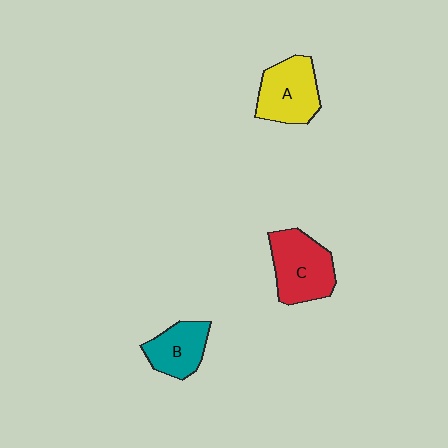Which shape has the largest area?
Shape C (red).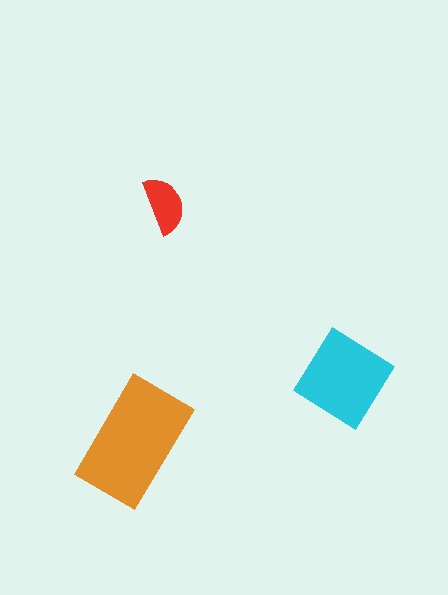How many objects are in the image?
There are 3 objects in the image.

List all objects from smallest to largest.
The red semicircle, the cyan diamond, the orange rectangle.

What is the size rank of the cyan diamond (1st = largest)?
2nd.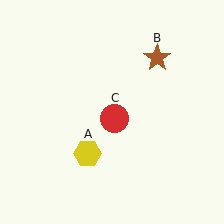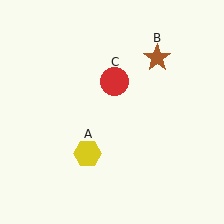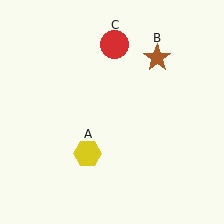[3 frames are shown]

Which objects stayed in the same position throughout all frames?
Yellow hexagon (object A) and brown star (object B) remained stationary.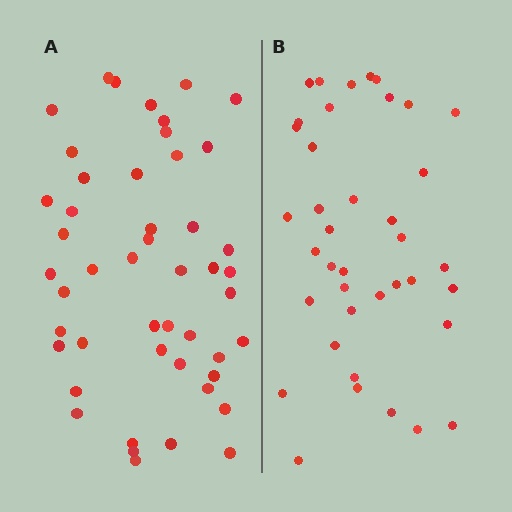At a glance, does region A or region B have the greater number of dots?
Region A (the left region) has more dots.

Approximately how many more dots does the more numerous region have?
Region A has roughly 8 or so more dots than region B.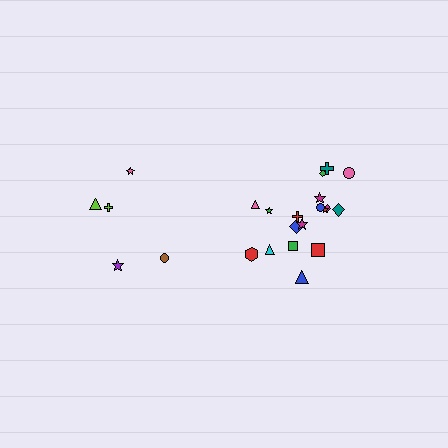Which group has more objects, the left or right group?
The right group.